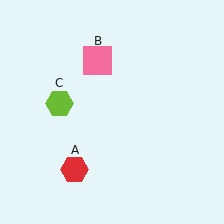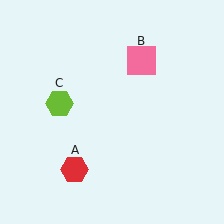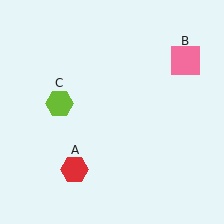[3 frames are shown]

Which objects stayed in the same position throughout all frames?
Red hexagon (object A) and lime hexagon (object C) remained stationary.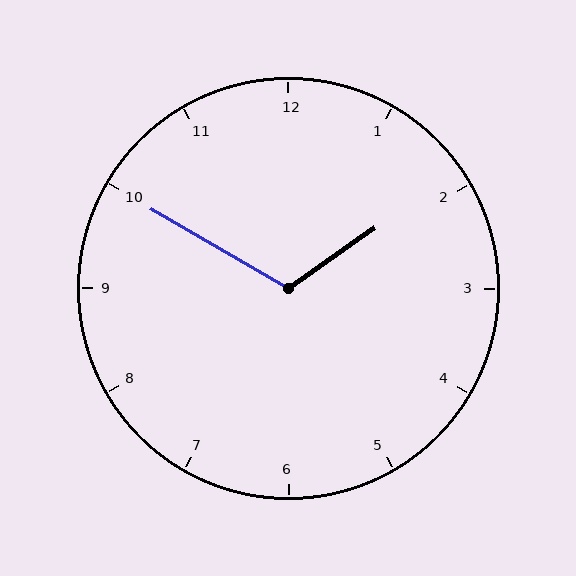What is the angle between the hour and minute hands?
Approximately 115 degrees.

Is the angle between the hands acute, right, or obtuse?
It is obtuse.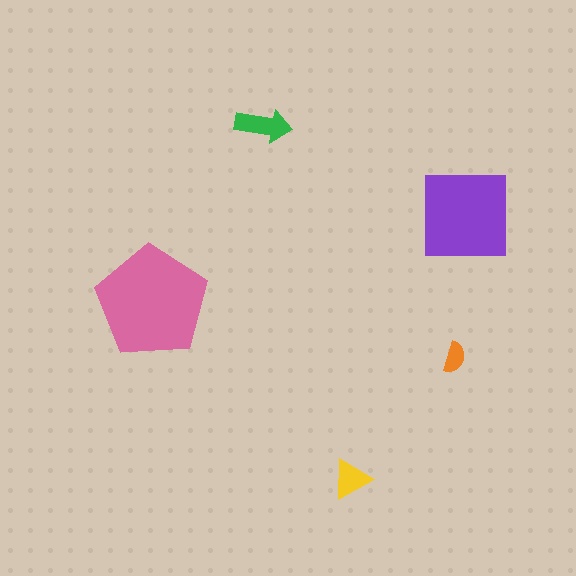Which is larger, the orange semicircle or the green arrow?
The green arrow.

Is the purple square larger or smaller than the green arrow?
Larger.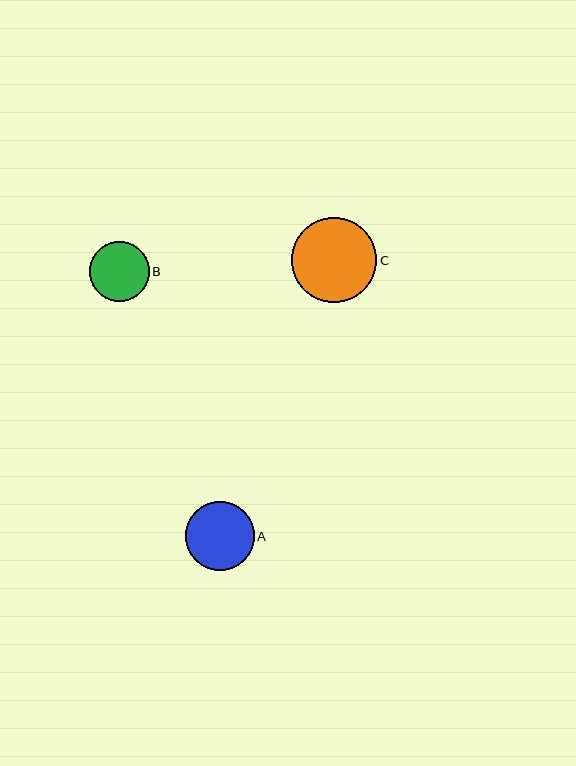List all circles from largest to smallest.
From largest to smallest: C, A, B.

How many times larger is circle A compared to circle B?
Circle A is approximately 1.1 times the size of circle B.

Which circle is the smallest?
Circle B is the smallest with a size of approximately 60 pixels.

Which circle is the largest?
Circle C is the largest with a size of approximately 85 pixels.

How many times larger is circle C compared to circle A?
Circle C is approximately 1.2 times the size of circle A.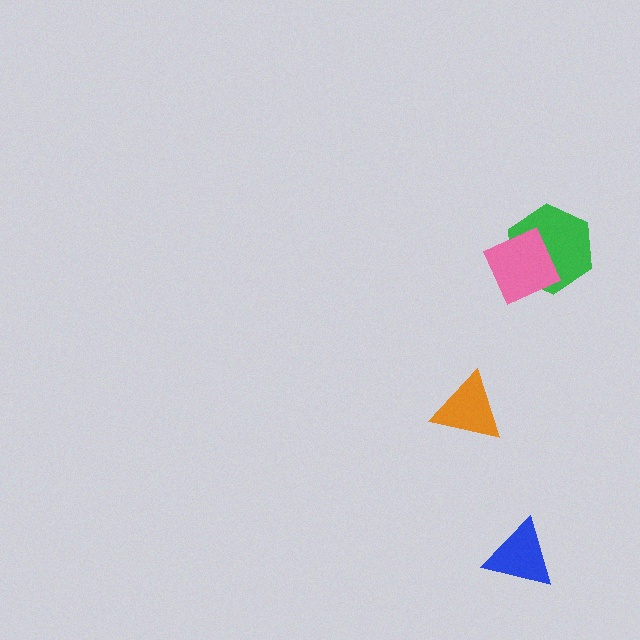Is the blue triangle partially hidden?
No, no other shape covers it.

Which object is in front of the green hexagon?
The pink diamond is in front of the green hexagon.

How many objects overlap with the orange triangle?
0 objects overlap with the orange triangle.